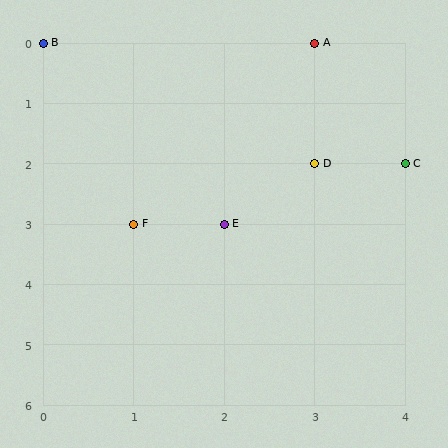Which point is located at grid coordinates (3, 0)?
Point A is at (3, 0).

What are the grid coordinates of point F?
Point F is at grid coordinates (1, 3).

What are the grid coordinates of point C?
Point C is at grid coordinates (4, 2).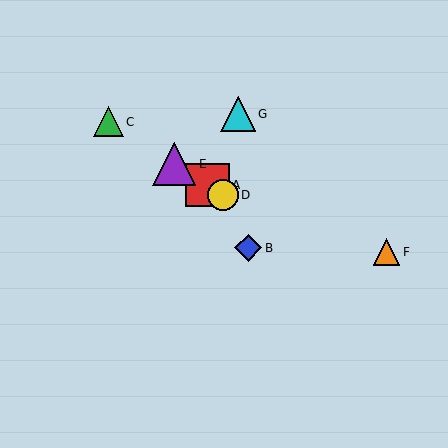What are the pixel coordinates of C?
Object C is at (109, 122).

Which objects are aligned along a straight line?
Objects A, C, D, E are aligned along a straight line.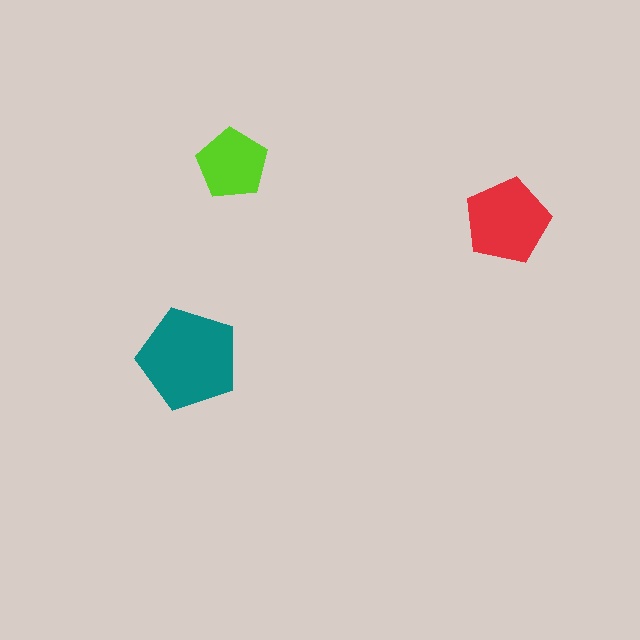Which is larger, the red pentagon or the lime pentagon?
The red one.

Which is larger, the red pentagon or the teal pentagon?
The teal one.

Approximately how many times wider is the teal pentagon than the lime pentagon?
About 1.5 times wider.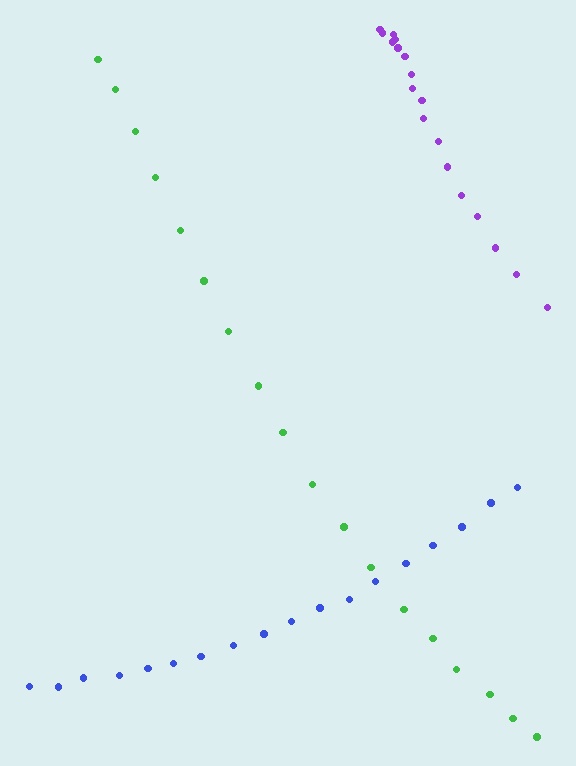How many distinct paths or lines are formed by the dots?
There are 3 distinct paths.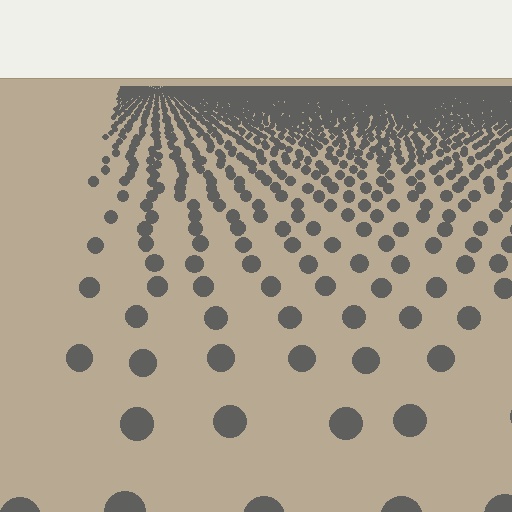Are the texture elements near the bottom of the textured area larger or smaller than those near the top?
Larger. Near the bottom, elements are closer to the viewer and appear at a bigger on-screen size.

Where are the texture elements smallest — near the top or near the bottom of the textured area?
Near the top.